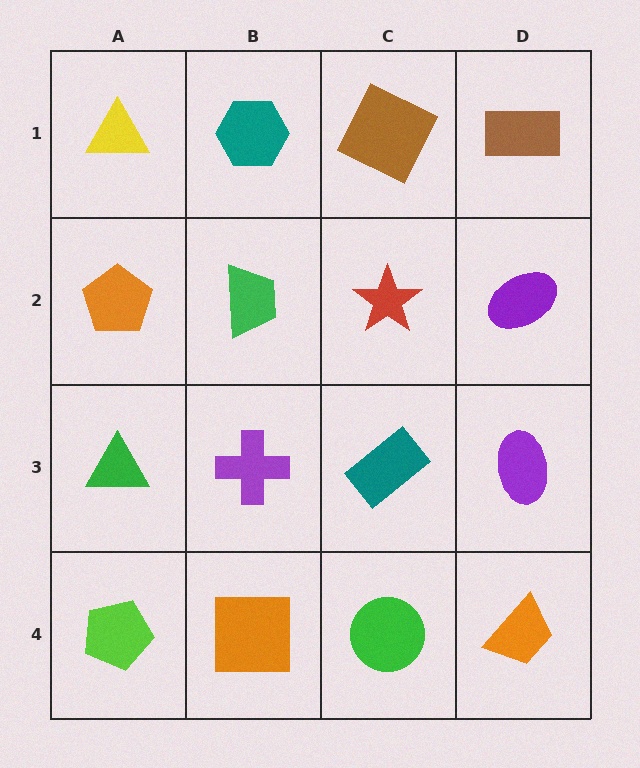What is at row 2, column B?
A green trapezoid.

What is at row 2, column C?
A red star.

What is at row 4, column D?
An orange trapezoid.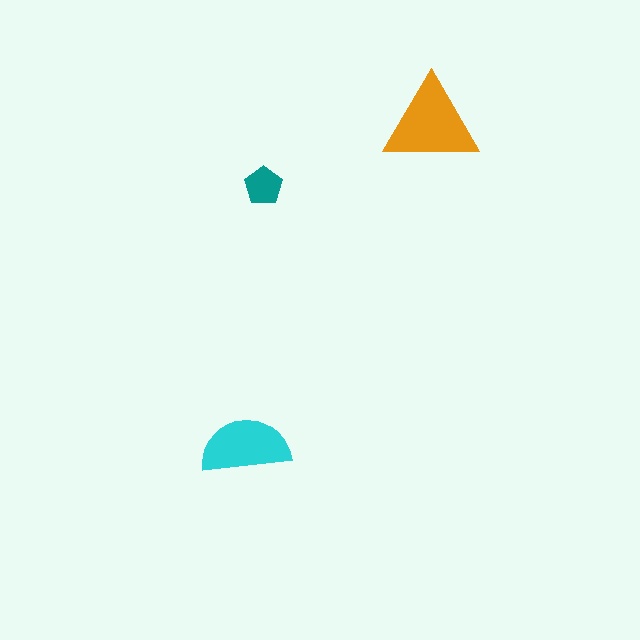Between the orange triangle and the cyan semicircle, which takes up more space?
The orange triangle.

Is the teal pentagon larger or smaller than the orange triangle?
Smaller.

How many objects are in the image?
There are 3 objects in the image.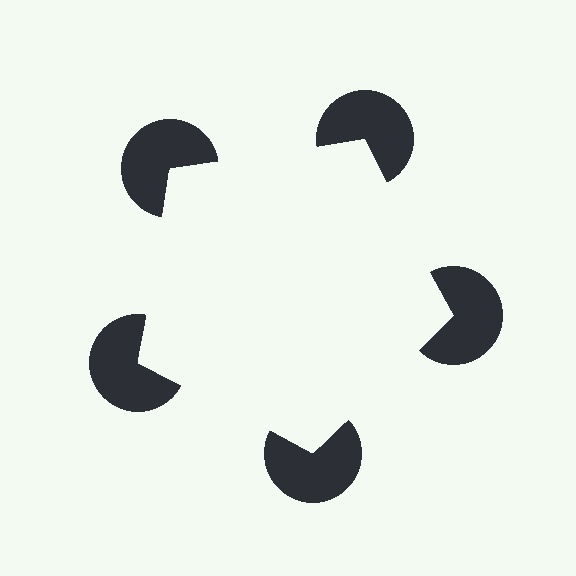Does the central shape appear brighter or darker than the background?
It typically appears slightly brighter than the background, even though no actual brightness change is drawn.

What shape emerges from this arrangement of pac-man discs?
An illusory pentagon — its edges are inferred from the aligned wedge cuts in the pac-man discs, not physically drawn.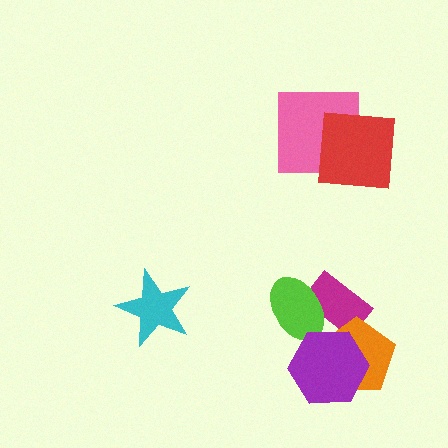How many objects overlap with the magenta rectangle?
3 objects overlap with the magenta rectangle.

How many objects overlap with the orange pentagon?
2 objects overlap with the orange pentagon.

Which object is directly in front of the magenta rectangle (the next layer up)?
The orange pentagon is directly in front of the magenta rectangle.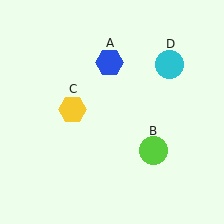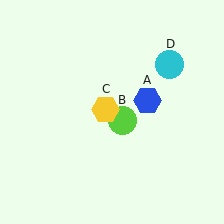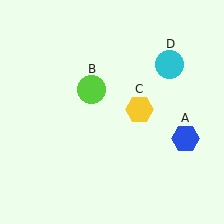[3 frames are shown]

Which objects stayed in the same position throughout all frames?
Cyan circle (object D) remained stationary.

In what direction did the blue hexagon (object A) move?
The blue hexagon (object A) moved down and to the right.